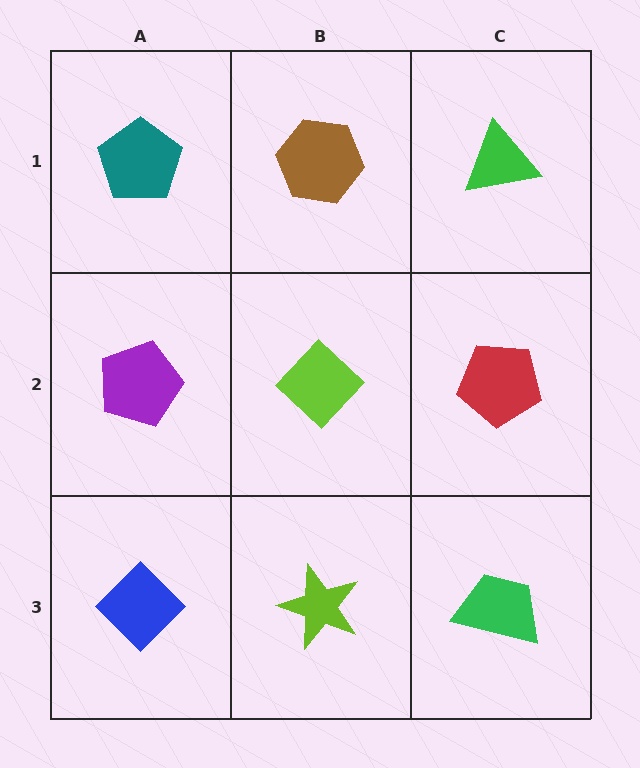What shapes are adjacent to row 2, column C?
A green triangle (row 1, column C), a green trapezoid (row 3, column C), a lime diamond (row 2, column B).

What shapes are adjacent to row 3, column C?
A red pentagon (row 2, column C), a lime star (row 3, column B).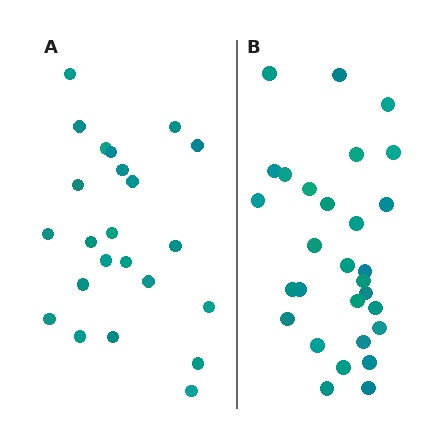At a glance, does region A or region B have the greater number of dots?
Region B (the right region) has more dots.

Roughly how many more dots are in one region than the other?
Region B has about 6 more dots than region A.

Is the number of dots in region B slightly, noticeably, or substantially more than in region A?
Region B has noticeably more, but not dramatically so. The ratio is roughly 1.3 to 1.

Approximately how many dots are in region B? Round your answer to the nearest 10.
About 30 dots. (The exact count is 29, which rounds to 30.)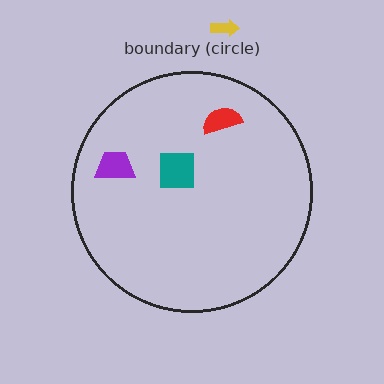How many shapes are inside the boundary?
3 inside, 1 outside.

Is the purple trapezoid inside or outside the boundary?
Inside.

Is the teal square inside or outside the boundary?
Inside.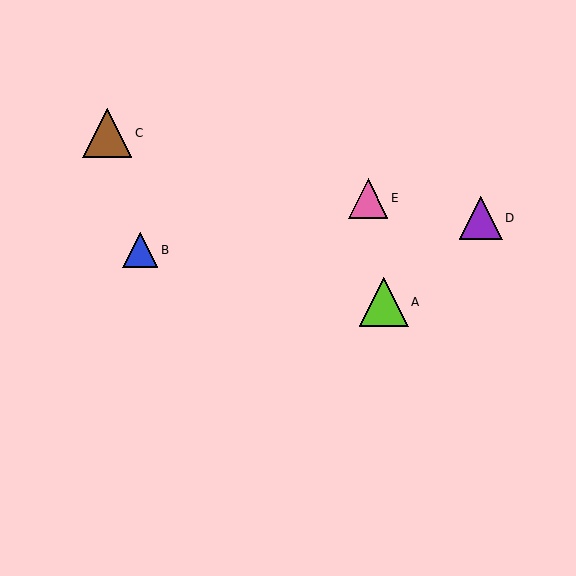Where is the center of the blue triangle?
The center of the blue triangle is at (140, 250).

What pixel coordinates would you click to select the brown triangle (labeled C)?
Click at (107, 133) to select the brown triangle C.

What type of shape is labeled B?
Shape B is a blue triangle.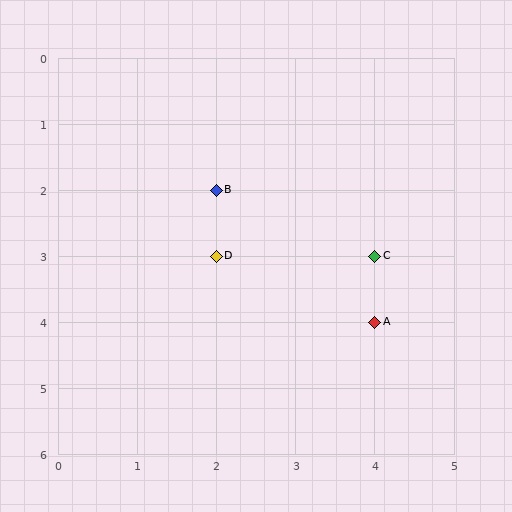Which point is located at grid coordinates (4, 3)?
Point C is at (4, 3).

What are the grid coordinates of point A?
Point A is at grid coordinates (4, 4).